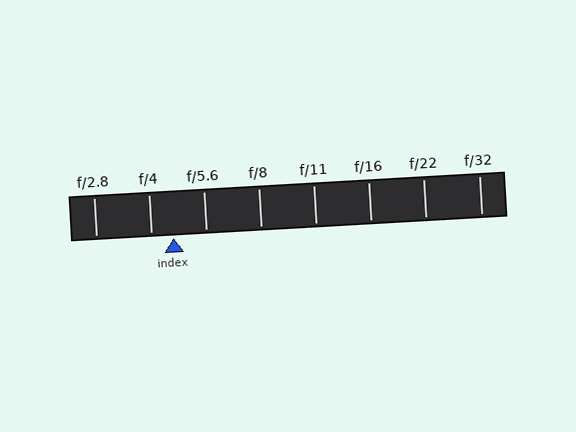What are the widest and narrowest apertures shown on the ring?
The widest aperture shown is f/2.8 and the narrowest is f/32.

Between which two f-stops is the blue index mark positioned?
The index mark is between f/4 and f/5.6.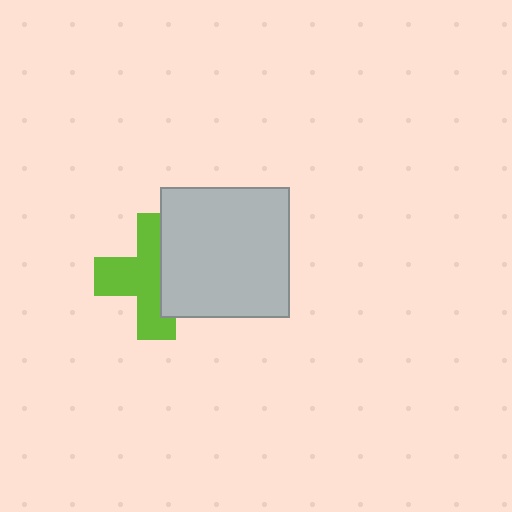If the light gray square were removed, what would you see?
You would see the complete lime cross.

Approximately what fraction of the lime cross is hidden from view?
Roughly 41% of the lime cross is hidden behind the light gray square.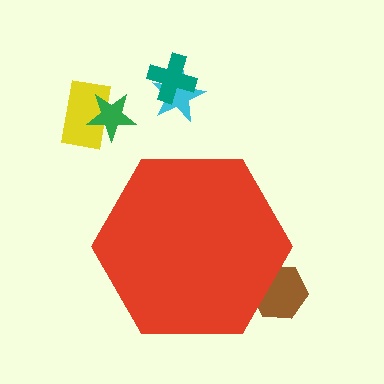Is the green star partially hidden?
No, the green star is fully visible.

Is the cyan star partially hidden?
No, the cyan star is fully visible.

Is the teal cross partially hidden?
No, the teal cross is fully visible.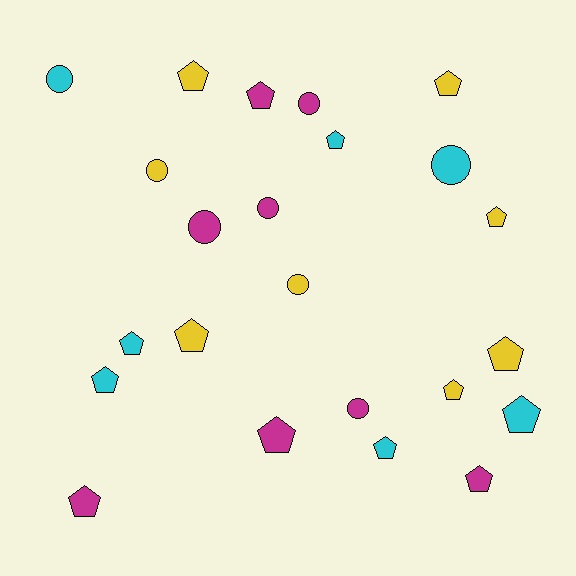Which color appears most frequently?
Yellow, with 8 objects.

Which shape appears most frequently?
Pentagon, with 15 objects.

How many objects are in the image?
There are 23 objects.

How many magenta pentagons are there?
There are 4 magenta pentagons.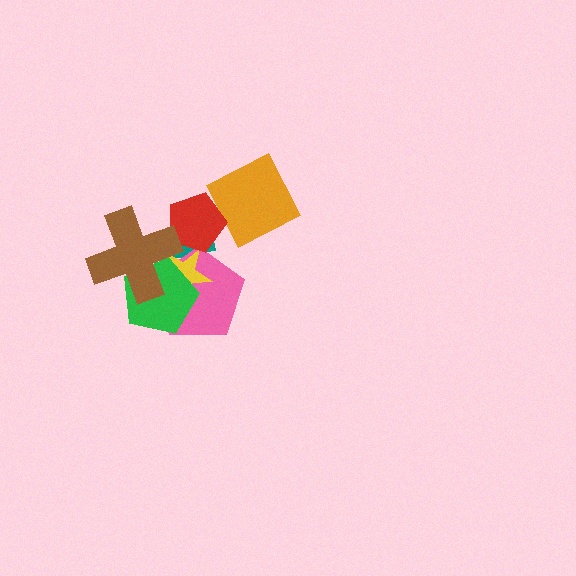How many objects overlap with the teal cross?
5 objects overlap with the teal cross.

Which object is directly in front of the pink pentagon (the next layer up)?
The yellow star is directly in front of the pink pentagon.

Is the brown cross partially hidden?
No, no other shape covers it.